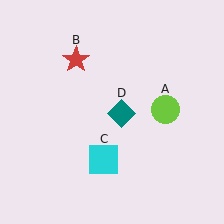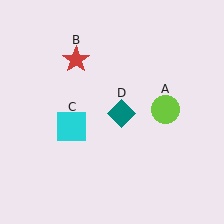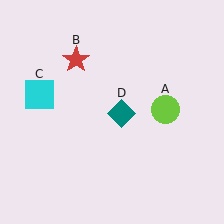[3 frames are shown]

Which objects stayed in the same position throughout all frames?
Lime circle (object A) and red star (object B) and teal diamond (object D) remained stationary.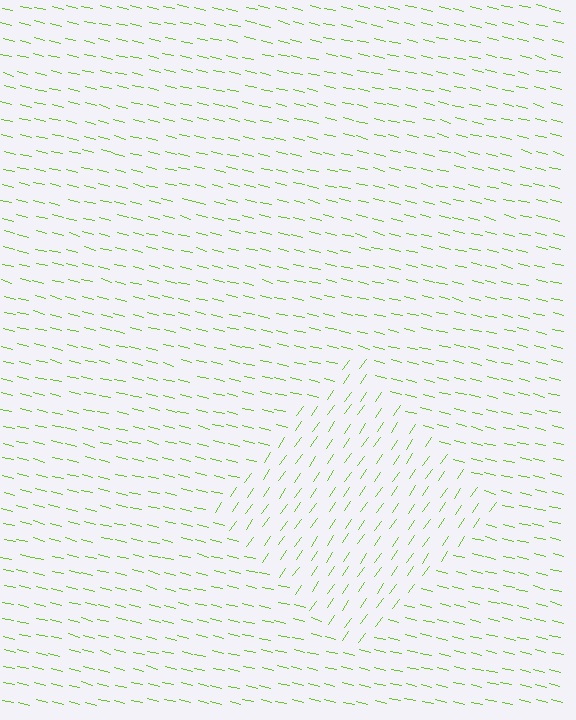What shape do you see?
I see a diamond.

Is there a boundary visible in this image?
Yes, there is a texture boundary formed by a change in line orientation.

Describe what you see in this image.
The image is filled with small lime line segments. A diamond region in the image has lines oriented differently from the surrounding lines, creating a visible texture boundary.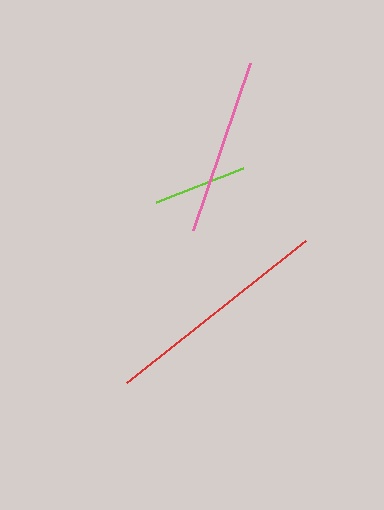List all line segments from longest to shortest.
From longest to shortest: red, pink, lime.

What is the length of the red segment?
The red segment is approximately 229 pixels long.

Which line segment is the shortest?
The lime line is the shortest at approximately 94 pixels.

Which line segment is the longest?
The red line is the longest at approximately 229 pixels.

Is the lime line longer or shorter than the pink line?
The pink line is longer than the lime line.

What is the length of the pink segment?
The pink segment is approximately 177 pixels long.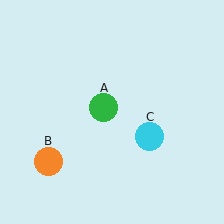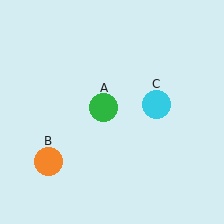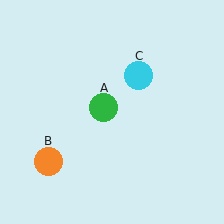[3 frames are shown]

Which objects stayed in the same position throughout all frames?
Green circle (object A) and orange circle (object B) remained stationary.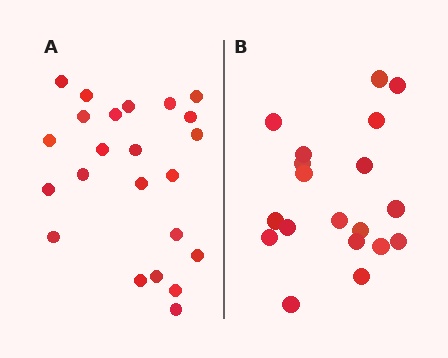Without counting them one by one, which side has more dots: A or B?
Region A (the left region) has more dots.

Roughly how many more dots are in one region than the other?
Region A has about 4 more dots than region B.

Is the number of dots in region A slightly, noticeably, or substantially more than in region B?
Region A has only slightly more — the two regions are fairly close. The ratio is roughly 1.2 to 1.